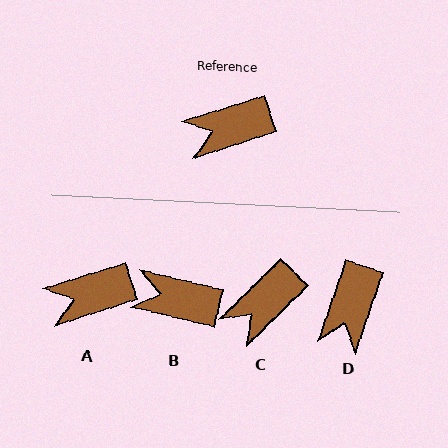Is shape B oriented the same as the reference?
No, it is off by about 31 degrees.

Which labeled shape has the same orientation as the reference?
A.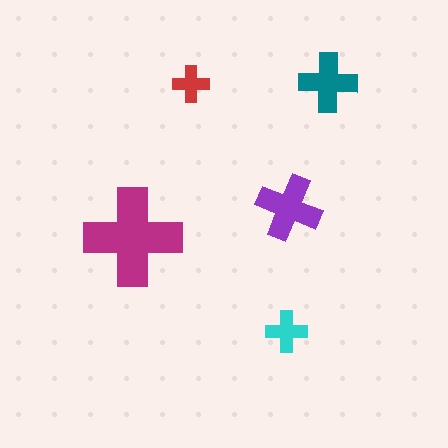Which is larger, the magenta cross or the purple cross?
The magenta one.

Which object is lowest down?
The cyan cross is bottommost.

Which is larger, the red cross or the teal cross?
The teal one.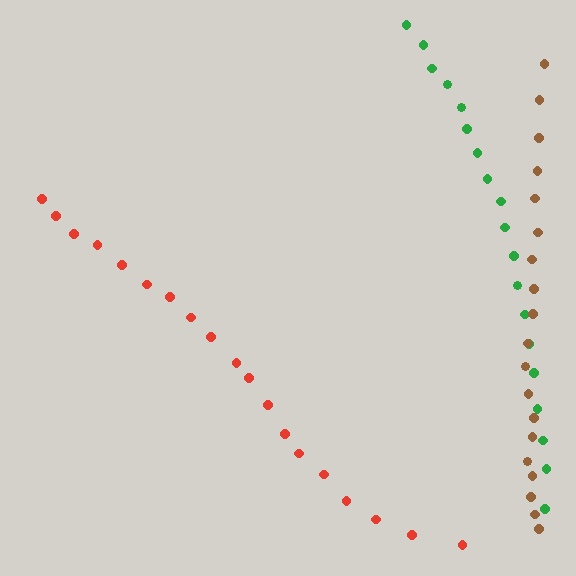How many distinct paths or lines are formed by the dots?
There are 3 distinct paths.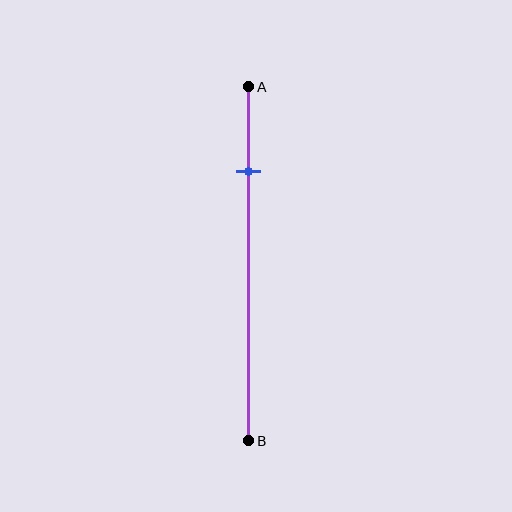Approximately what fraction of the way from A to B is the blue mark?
The blue mark is approximately 25% of the way from A to B.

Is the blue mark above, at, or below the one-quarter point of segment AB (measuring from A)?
The blue mark is approximately at the one-quarter point of segment AB.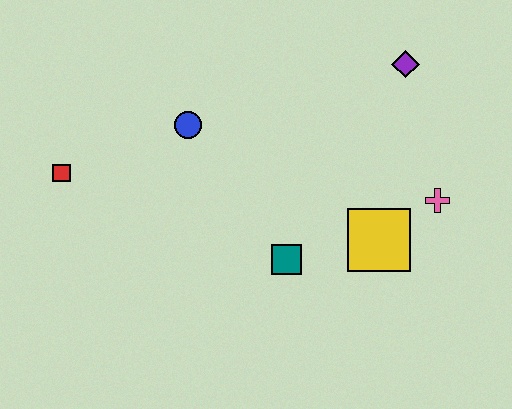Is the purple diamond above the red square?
Yes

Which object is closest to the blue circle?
The red square is closest to the blue circle.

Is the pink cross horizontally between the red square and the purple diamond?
No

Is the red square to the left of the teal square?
Yes